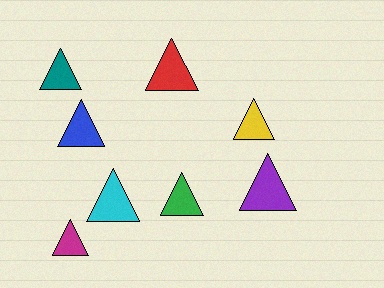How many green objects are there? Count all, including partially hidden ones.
There is 1 green object.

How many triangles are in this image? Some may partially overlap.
There are 8 triangles.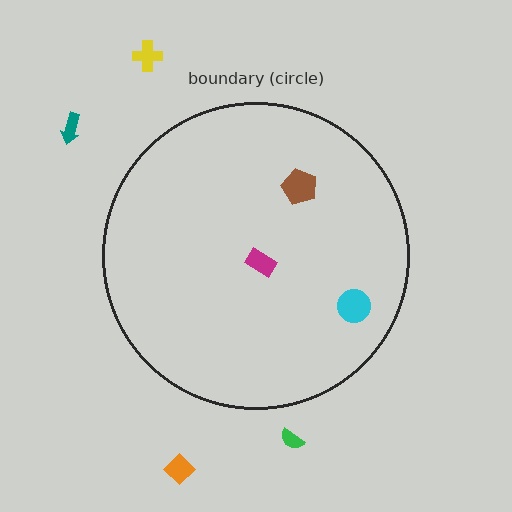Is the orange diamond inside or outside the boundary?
Outside.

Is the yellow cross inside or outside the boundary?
Outside.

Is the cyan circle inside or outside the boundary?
Inside.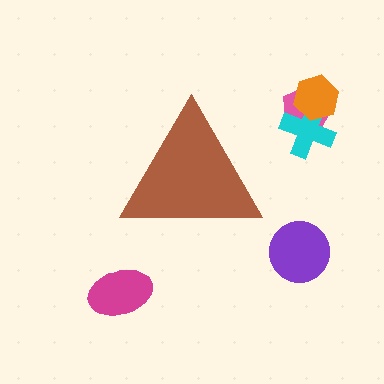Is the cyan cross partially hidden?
No, the cyan cross is fully visible.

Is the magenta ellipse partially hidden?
No, the magenta ellipse is fully visible.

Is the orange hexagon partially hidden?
No, the orange hexagon is fully visible.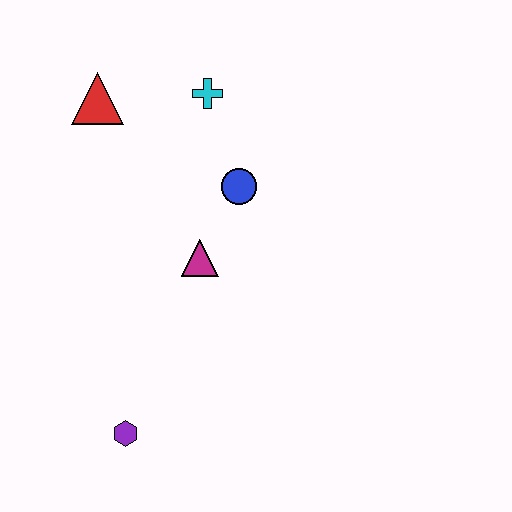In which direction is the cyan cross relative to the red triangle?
The cyan cross is to the right of the red triangle.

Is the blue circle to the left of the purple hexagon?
No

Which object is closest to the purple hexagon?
The magenta triangle is closest to the purple hexagon.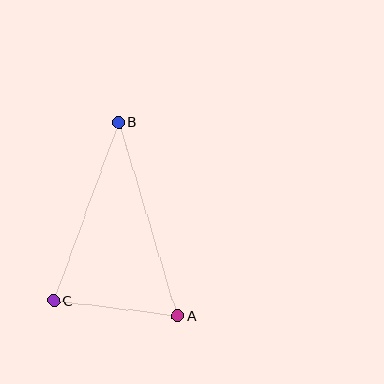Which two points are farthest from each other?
Points A and B are farthest from each other.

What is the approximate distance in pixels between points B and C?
The distance between B and C is approximately 190 pixels.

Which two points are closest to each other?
Points A and C are closest to each other.